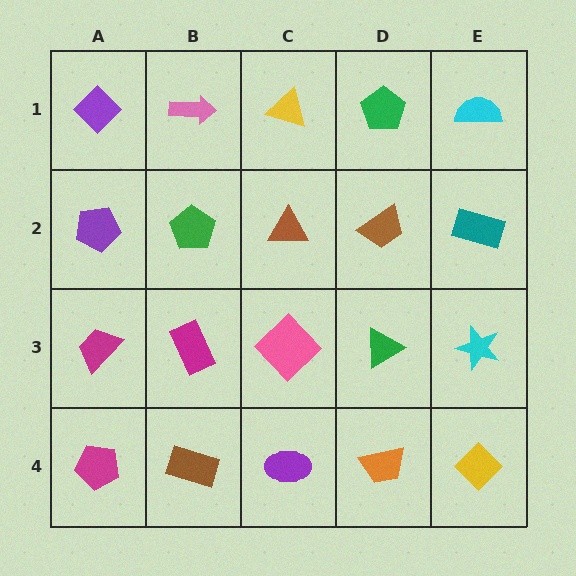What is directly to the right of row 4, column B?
A purple ellipse.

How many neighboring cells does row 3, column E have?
3.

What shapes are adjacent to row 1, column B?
A green pentagon (row 2, column B), a purple diamond (row 1, column A), a yellow triangle (row 1, column C).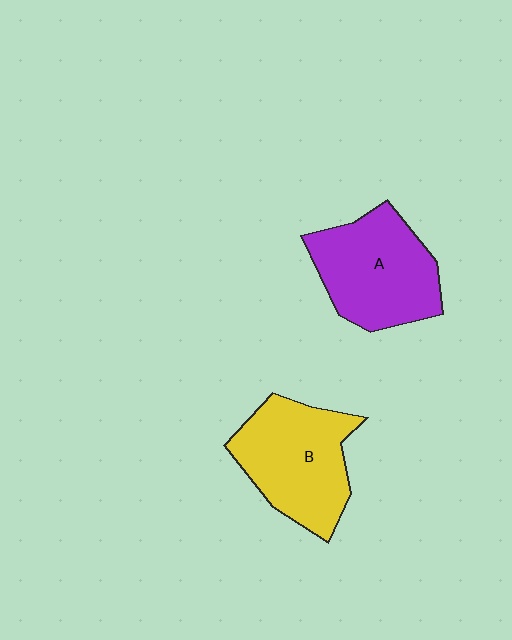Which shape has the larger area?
Shape B (yellow).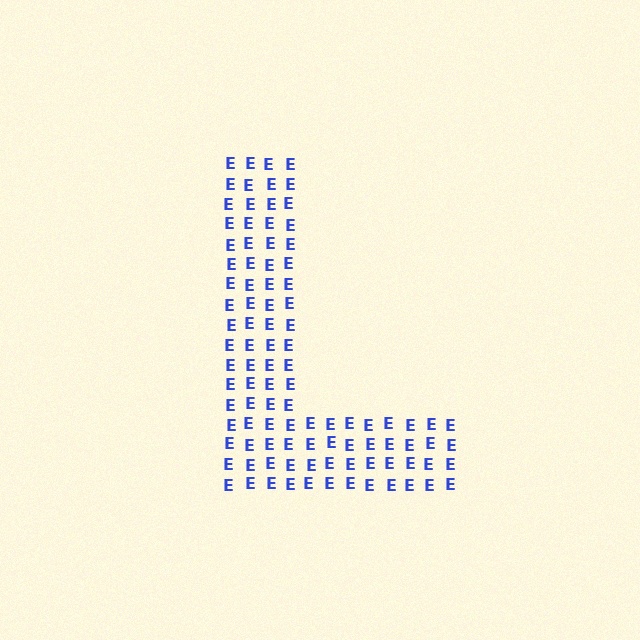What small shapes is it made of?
It is made of small letter E's.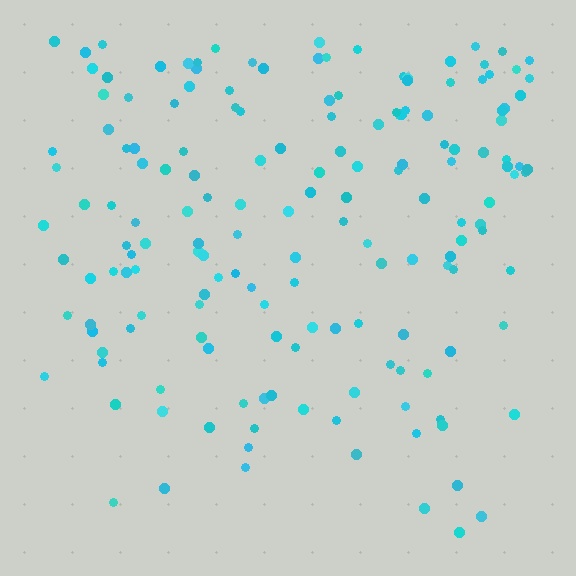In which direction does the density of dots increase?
From bottom to top, with the top side densest.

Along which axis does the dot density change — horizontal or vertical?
Vertical.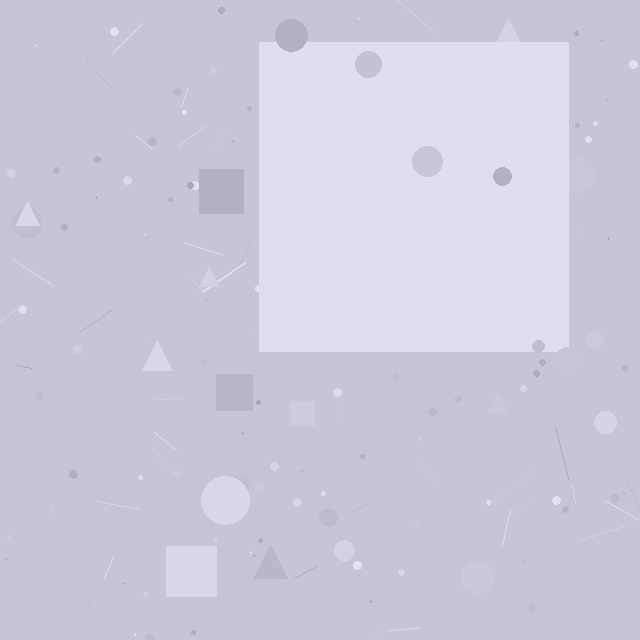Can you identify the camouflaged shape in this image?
The camouflaged shape is a square.